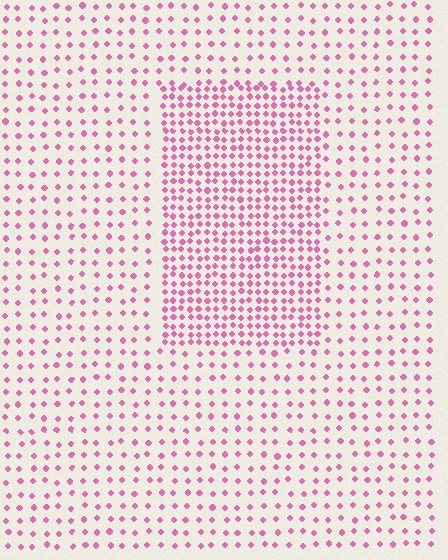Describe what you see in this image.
The image contains small pink elements arranged at two different densities. A rectangle-shaped region is visible where the elements are more densely packed than the surrounding area.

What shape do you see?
I see a rectangle.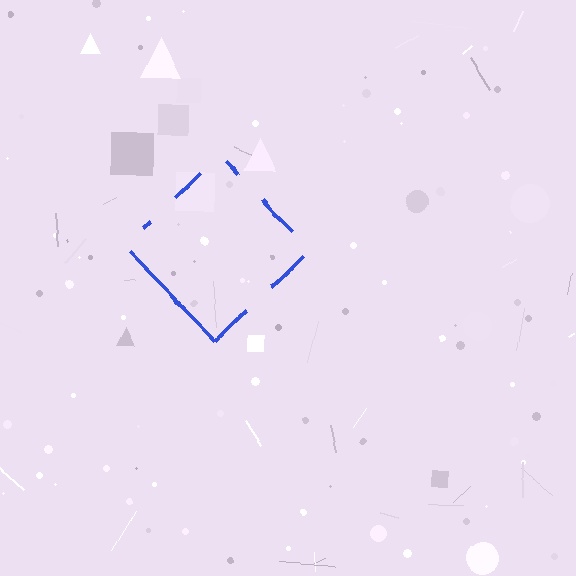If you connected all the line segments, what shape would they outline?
They would outline a diamond.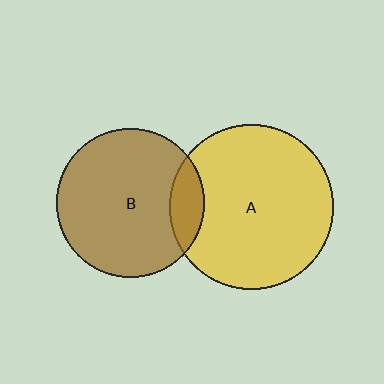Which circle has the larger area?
Circle A (yellow).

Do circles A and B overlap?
Yes.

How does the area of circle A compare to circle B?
Approximately 1.2 times.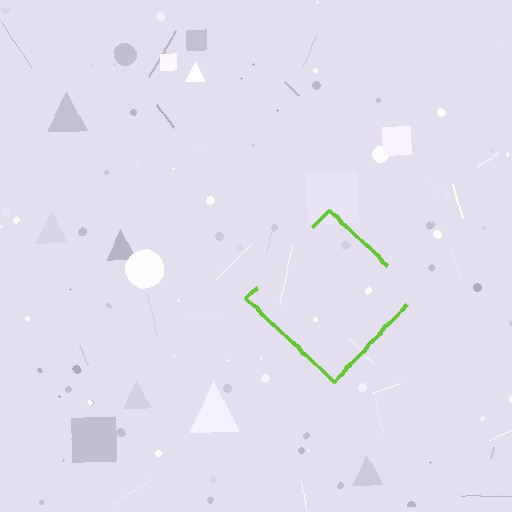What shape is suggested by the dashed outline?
The dashed outline suggests a diamond.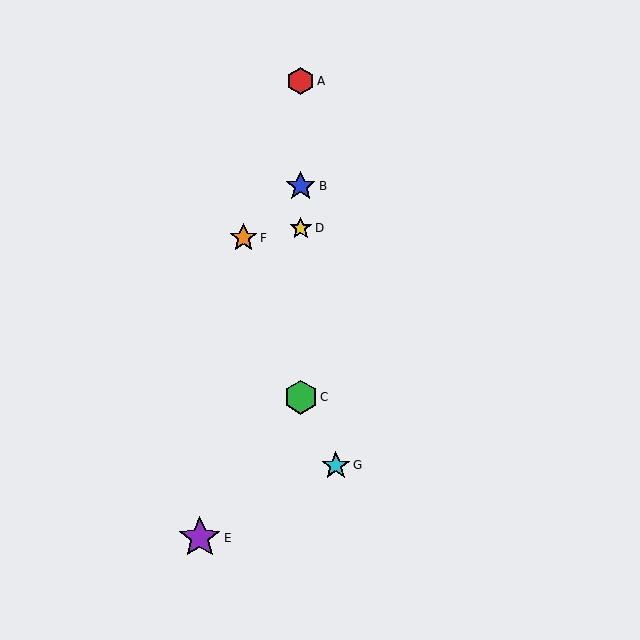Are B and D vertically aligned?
Yes, both are at x≈301.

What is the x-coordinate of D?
Object D is at x≈301.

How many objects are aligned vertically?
4 objects (A, B, C, D) are aligned vertically.